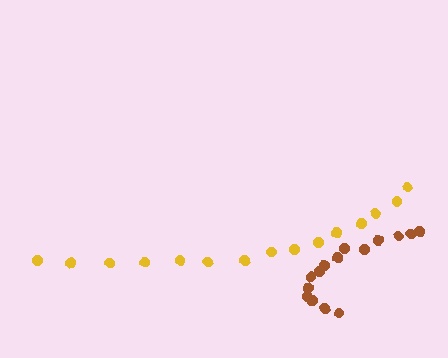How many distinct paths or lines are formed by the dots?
There are 2 distinct paths.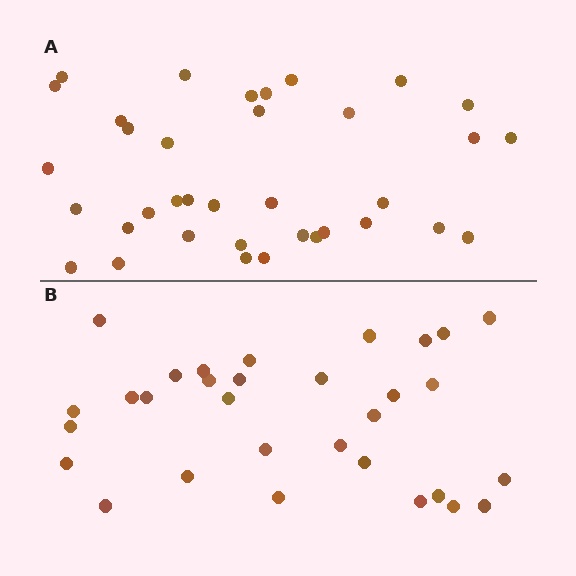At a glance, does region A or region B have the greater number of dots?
Region A (the top region) has more dots.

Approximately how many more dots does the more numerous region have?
Region A has about 5 more dots than region B.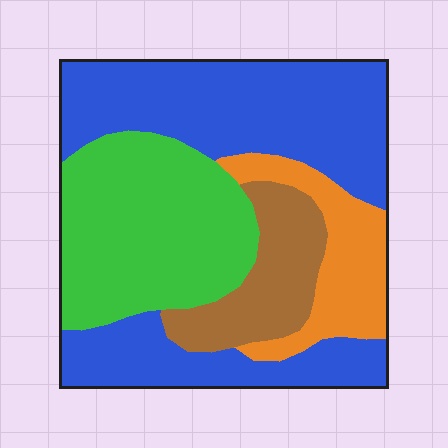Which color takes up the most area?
Blue, at roughly 45%.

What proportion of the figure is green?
Green takes up between a sixth and a third of the figure.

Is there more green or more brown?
Green.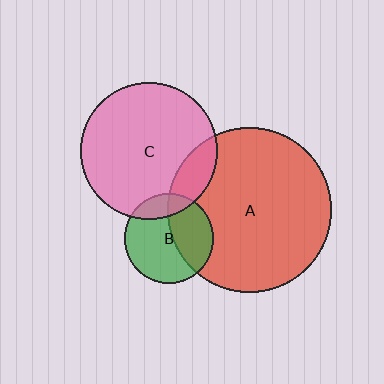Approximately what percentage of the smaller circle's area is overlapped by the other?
Approximately 40%.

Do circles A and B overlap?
Yes.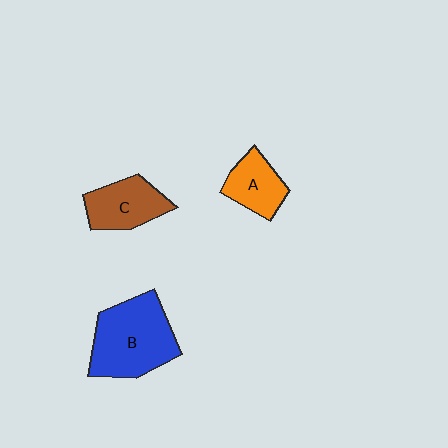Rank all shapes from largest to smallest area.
From largest to smallest: B (blue), C (brown), A (orange).